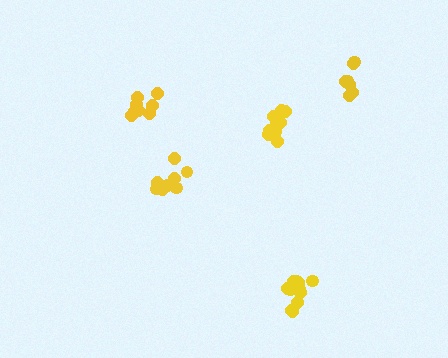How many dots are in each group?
Group 1: 9 dots, Group 2: 10 dots, Group 3: 8 dots, Group 4: 11 dots, Group 5: 8 dots (46 total).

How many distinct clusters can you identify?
There are 5 distinct clusters.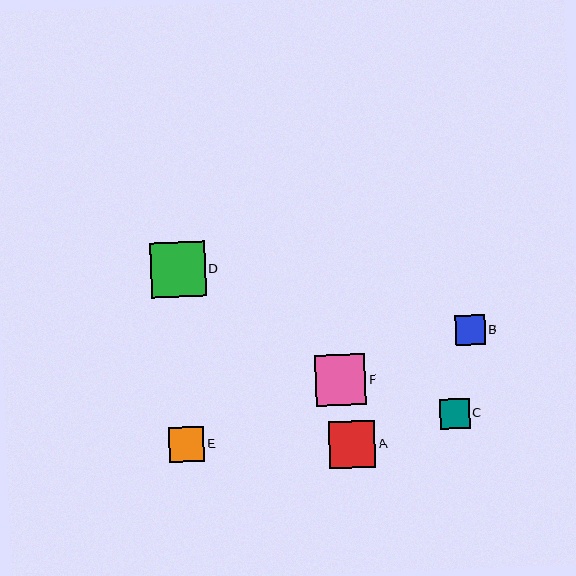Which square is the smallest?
Square C is the smallest with a size of approximately 30 pixels.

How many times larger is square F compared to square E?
Square F is approximately 1.5 times the size of square E.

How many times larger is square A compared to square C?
Square A is approximately 1.6 times the size of square C.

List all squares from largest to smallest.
From largest to smallest: D, F, A, E, B, C.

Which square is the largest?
Square D is the largest with a size of approximately 55 pixels.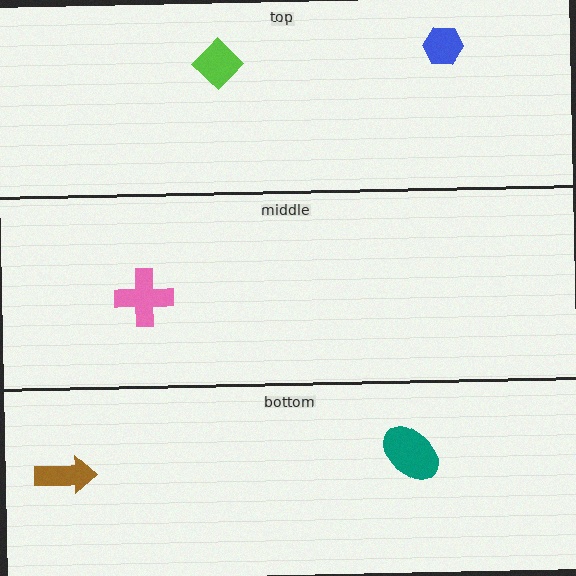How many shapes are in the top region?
2.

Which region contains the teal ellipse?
The bottom region.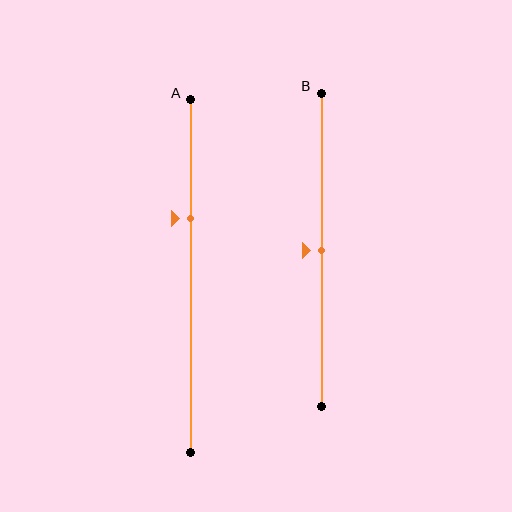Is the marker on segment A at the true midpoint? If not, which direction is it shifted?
No, the marker on segment A is shifted upward by about 16% of the segment length.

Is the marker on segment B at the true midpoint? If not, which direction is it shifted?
Yes, the marker on segment B is at the true midpoint.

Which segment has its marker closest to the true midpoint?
Segment B has its marker closest to the true midpoint.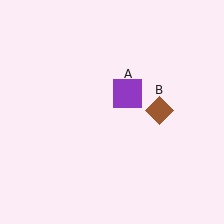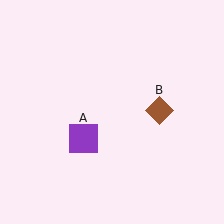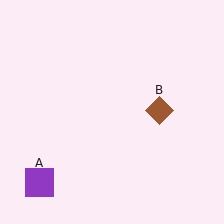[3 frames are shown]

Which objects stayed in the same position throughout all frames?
Brown diamond (object B) remained stationary.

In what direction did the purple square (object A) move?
The purple square (object A) moved down and to the left.